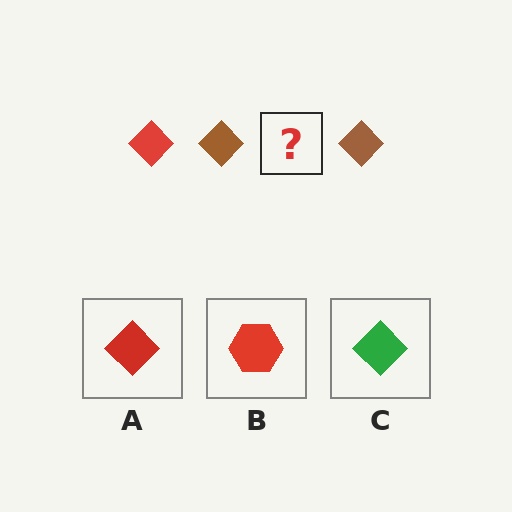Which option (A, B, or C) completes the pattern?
A.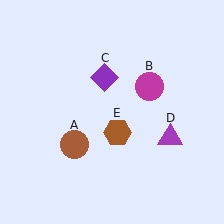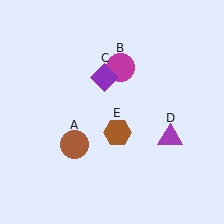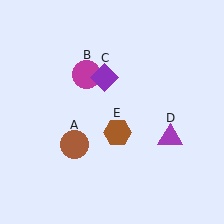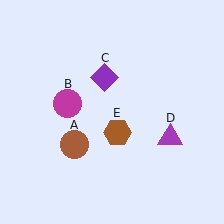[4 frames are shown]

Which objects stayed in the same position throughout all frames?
Brown circle (object A) and purple diamond (object C) and purple triangle (object D) and brown hexagon (object E) remained stationary.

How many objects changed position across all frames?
1 object changed position: magenta circle (object B).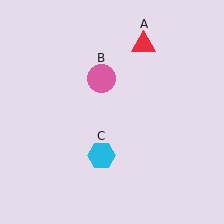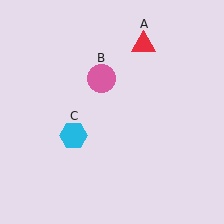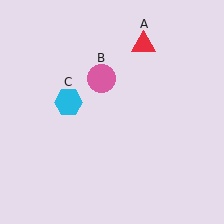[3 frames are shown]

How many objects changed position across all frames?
1 object changed position: cyan hexagon (object C).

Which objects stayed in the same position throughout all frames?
Red triangle (object A) and pink circle (object B) remained stationary.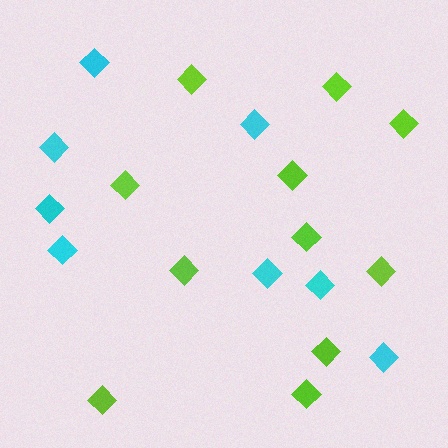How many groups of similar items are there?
There are 2 groups: one group of lime diamonds (11) and one group of cyan diamonds (8).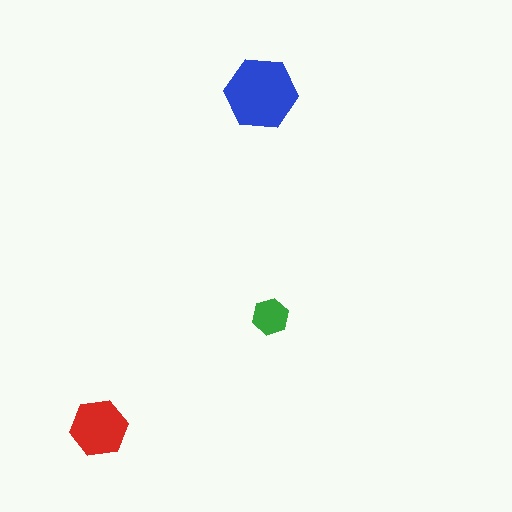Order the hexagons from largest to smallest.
the blue one, the red one, the green one.